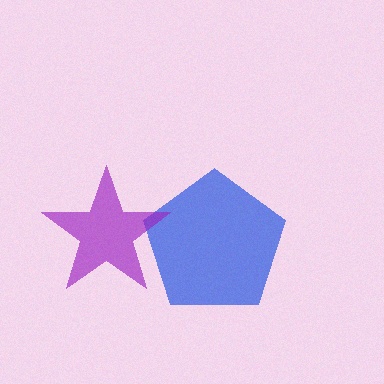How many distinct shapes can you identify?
There are 2 distinct shapes: a blue pentagon, a purple star.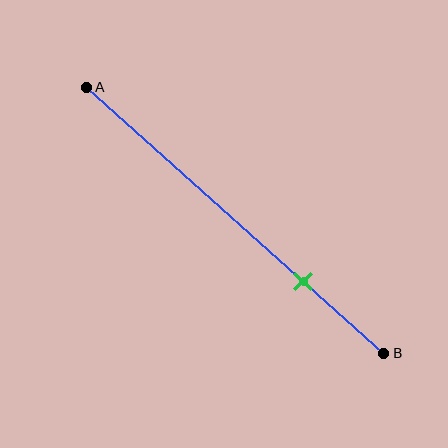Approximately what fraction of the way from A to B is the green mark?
The green mark is approximately 75% of the way from A to B.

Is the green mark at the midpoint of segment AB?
No, the mark is at about 75% from A, not at the 50% midpoint.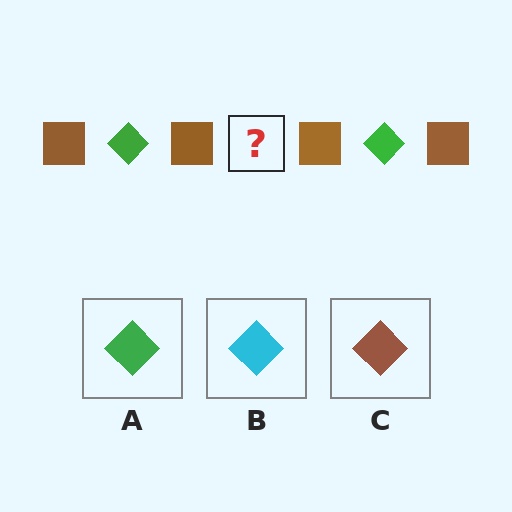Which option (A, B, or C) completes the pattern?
A.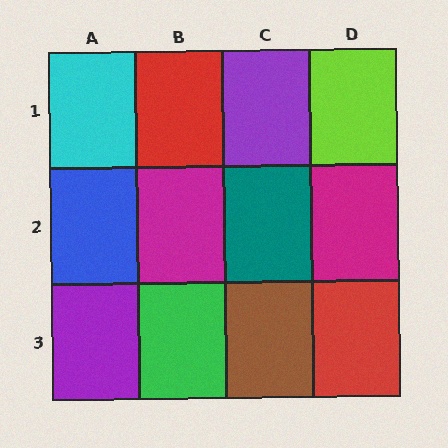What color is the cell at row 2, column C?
Teal.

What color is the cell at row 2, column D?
Magenta.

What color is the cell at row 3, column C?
Brown.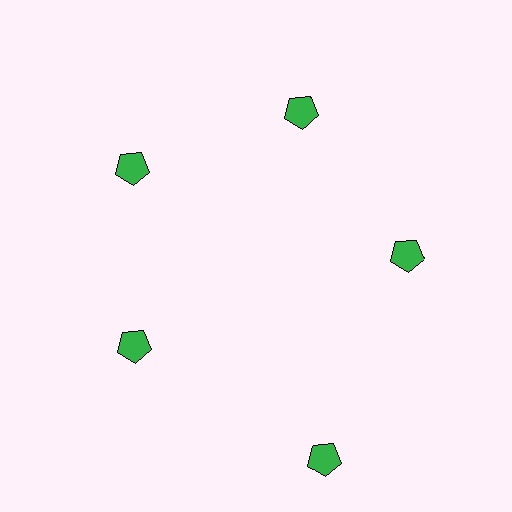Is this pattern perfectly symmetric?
No. The 5 green pentagons are arranged in a ring, but one element near the 5 o'clock position is pushed outward from the center, breaking the 5-fold rotational symmetry.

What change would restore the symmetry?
The symmetry would be restored by moving it inward, back onto the ring so that all 5 pentagons sit at equal angles and equal distance from the center.